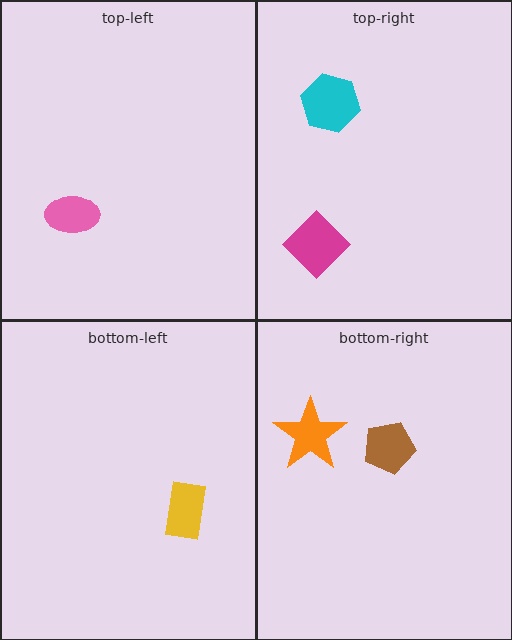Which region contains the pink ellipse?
The top-left region.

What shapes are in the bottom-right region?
The brown pentagon, the orange star.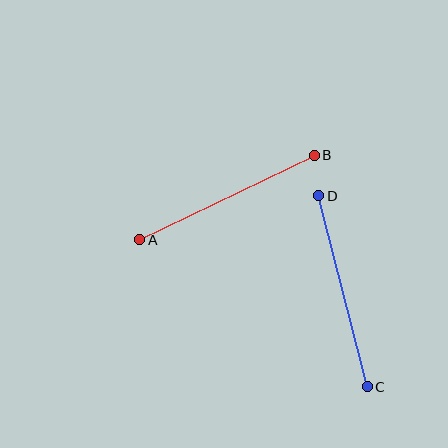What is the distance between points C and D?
The distance is approximately 197 pixels.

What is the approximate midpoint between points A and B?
The midpoint is at approximately (227, 197) pixels.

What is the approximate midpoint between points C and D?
The midpoint is at approximately (343, 291) pixels.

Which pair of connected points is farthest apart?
Points C and D are farthest apart.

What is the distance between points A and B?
The distance is approximately 194 pixels.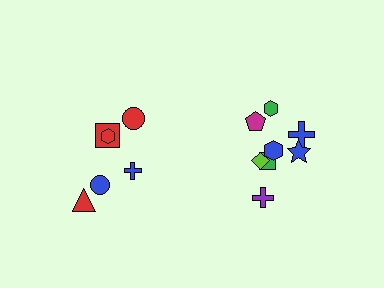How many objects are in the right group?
There are 8 objects.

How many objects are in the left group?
There are 6 objects.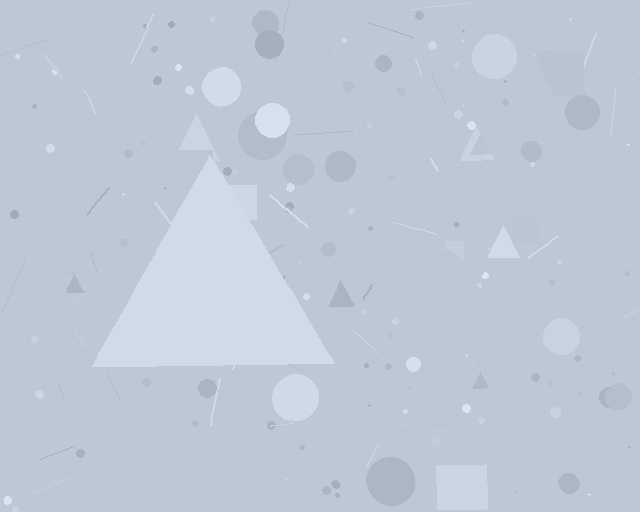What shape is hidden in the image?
A triangle is hidden in the image.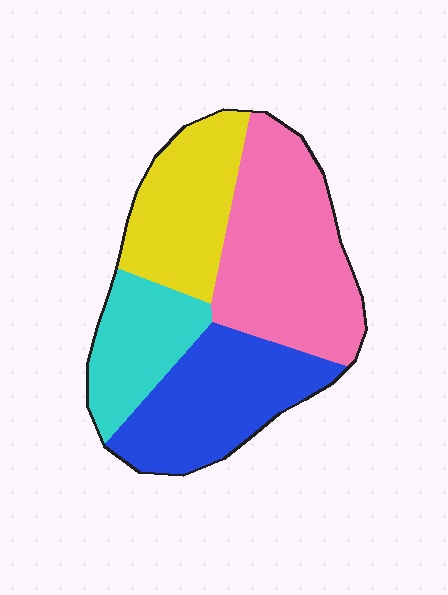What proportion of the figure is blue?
Blue covers 26% of the figure.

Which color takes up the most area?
Pink, at roughly 35%.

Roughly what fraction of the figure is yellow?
Yellow takes up less than a quarter of the figure.